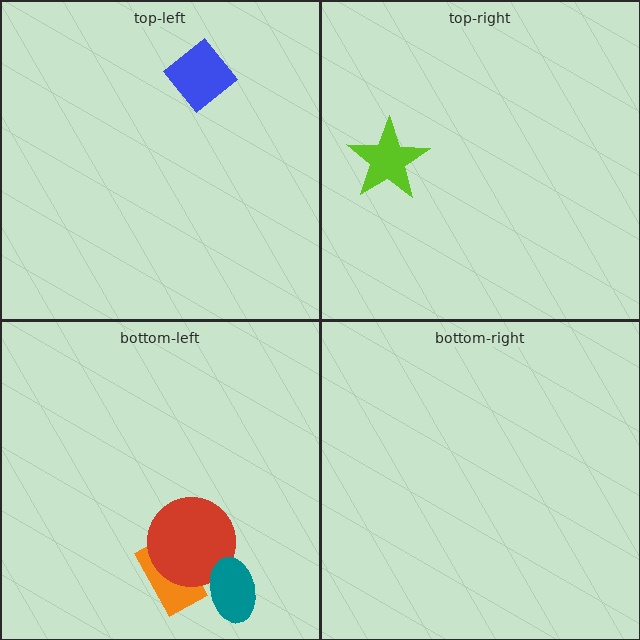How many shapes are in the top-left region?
1.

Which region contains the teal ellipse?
The bottom-left region.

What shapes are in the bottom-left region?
The orange rectangle, the red circle, the teal ellipse.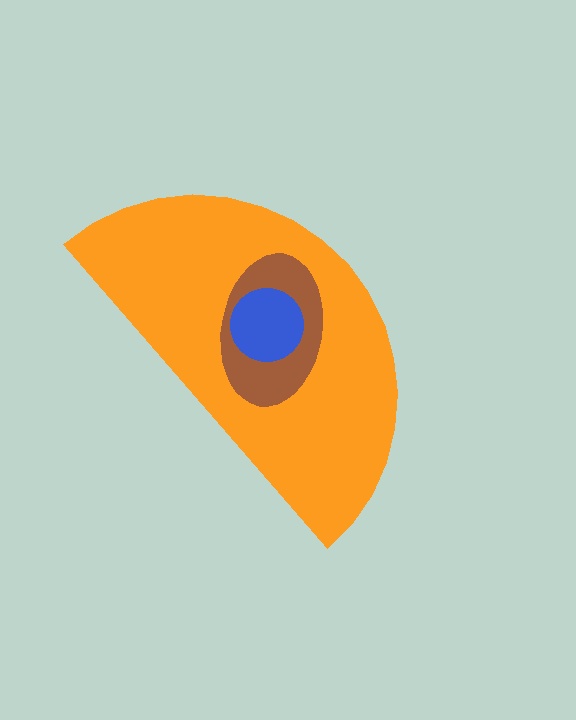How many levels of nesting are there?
3.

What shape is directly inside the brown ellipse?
The blue circle.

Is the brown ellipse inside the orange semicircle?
Yes.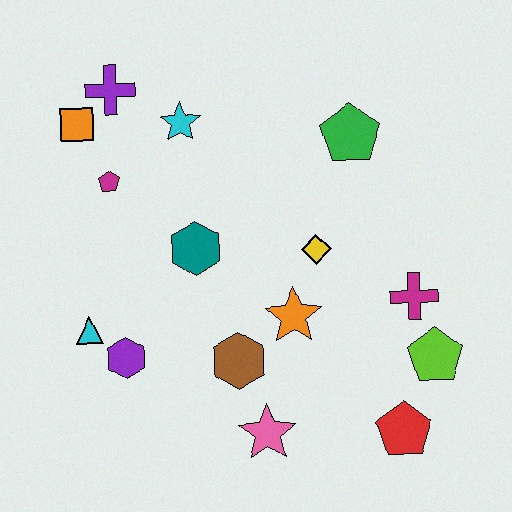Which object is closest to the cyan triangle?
The purple hexagon is closest to the cyan triangle.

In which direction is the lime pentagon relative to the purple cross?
The lime pentagon is to the right of the purple cross.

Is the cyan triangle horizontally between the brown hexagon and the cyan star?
No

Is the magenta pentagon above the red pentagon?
Yes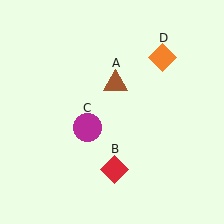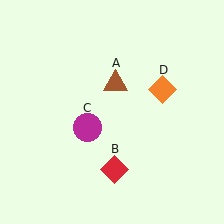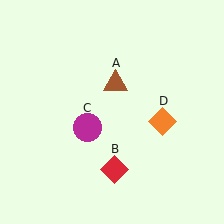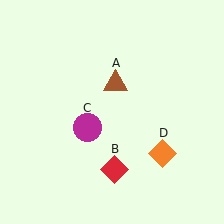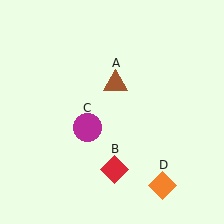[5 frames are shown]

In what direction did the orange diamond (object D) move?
The orange diamond (object D) moved down.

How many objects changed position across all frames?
1 object changed position: orange diamond (object D).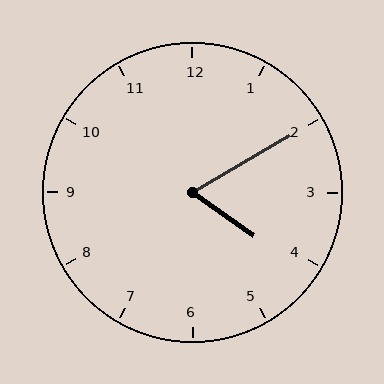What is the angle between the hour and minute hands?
Approximately 65 degrees.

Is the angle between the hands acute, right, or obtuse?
It is acute.